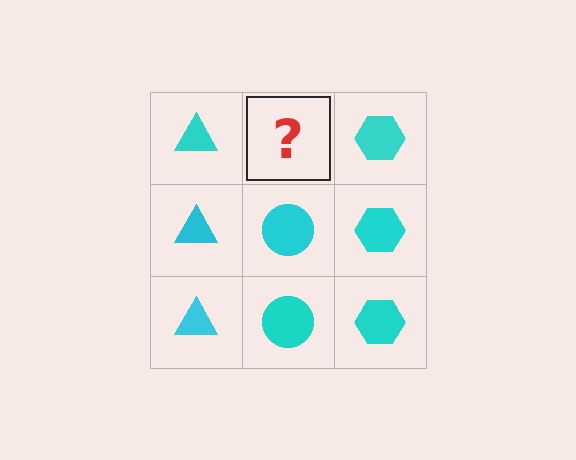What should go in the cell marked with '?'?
The missing cell should contain a cyan circle.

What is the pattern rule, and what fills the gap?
The rule is that each column has a consistent shape. The gap should be filled with a cyan circle.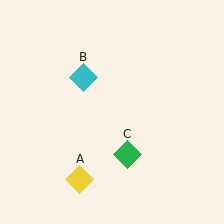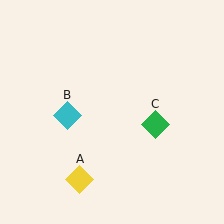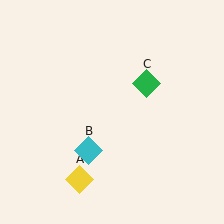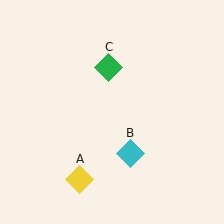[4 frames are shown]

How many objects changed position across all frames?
2 objects changed position: cyan diamond (object B), green diamond (object C).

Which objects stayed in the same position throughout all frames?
Yellow diamond (object A) remained stationary.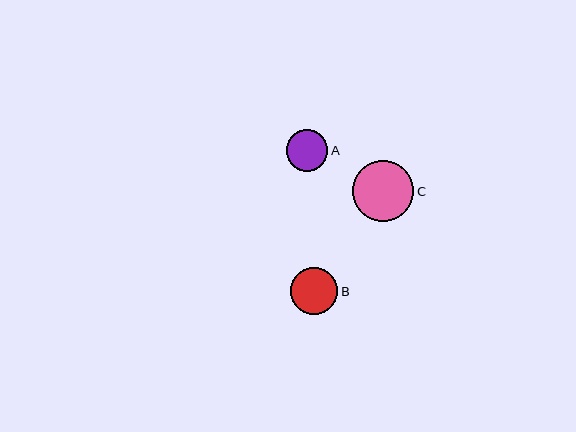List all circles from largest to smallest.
From largest to smallest: C, B, A.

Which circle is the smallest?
Circle A is the smallest with a size of approximately 41 pixels.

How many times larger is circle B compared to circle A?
Circle B is approximately 1.1 times the size of circle A.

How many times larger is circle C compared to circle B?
Circle C is approximately 1.3 times the size of circle B.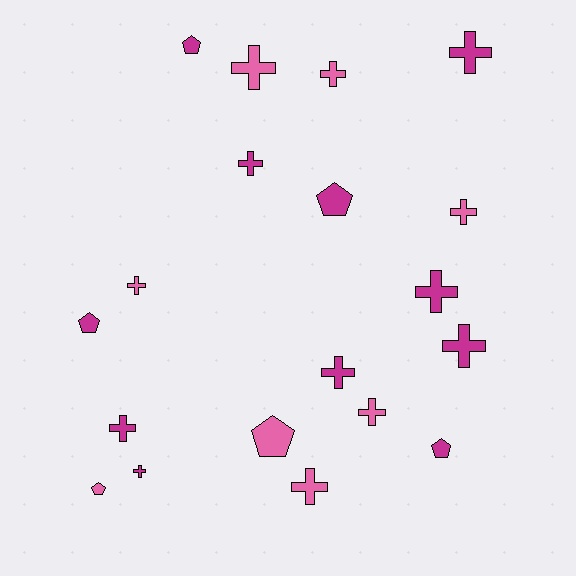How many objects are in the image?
There are 19 objects.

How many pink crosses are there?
There are 6 pink crosses.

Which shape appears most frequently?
Cross, with 13 objects.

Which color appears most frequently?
Magenta, with 11 objects.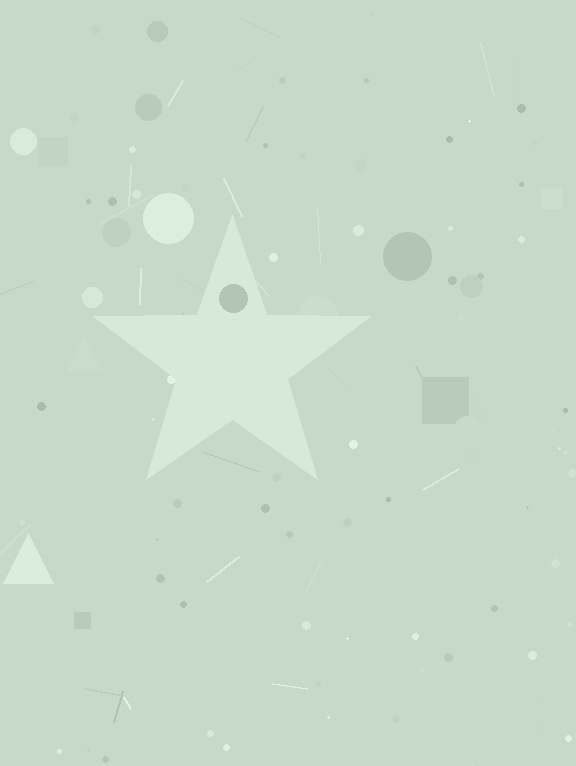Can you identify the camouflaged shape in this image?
The camouflaged shape is a star.